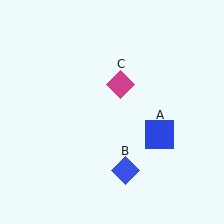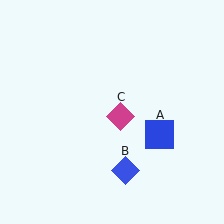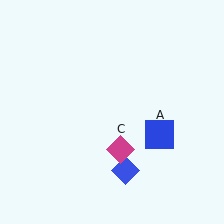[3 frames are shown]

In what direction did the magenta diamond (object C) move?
The magenta diamond (object C) moved down.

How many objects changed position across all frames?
1 object changed position: magenta diamond (object C).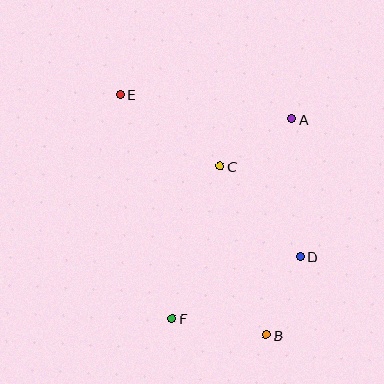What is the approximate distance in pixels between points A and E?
The distance between A and E is approximately 173 pixels.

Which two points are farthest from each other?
Points B and E are farthest from each other.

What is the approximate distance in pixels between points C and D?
The distance between C and D is approximately 120 pixels.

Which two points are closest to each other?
Points B and D are closest to each other.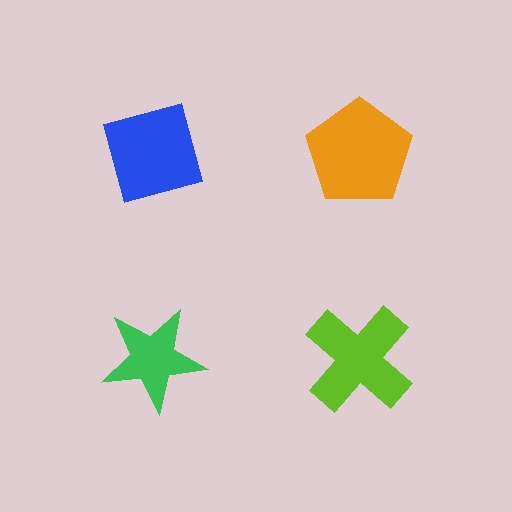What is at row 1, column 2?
An orange pentagon.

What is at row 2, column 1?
A green star.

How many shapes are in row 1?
2 shapes.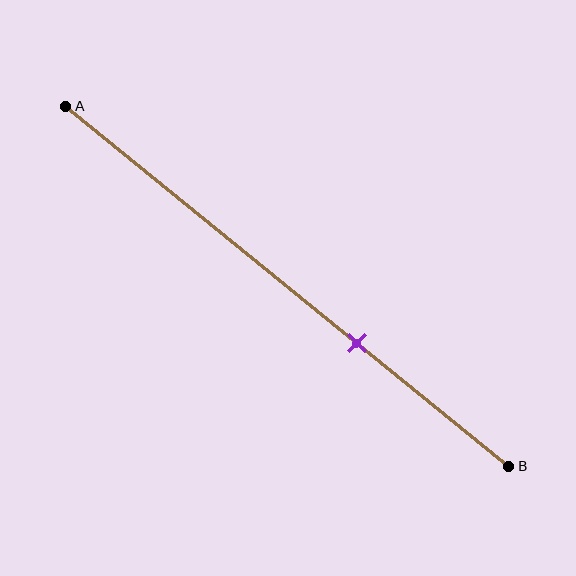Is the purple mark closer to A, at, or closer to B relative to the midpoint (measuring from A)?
The purple mark is closer to point B than the midpoint of segment AB.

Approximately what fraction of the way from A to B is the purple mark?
The purple mark is approximately 65% of the way from A to B.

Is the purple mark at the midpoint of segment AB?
No, the mark is at about 65% from A, not at the 50% midpoint.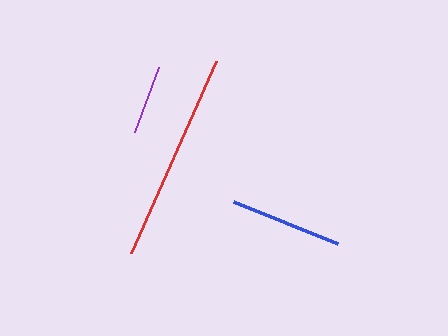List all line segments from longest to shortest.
From longest to shortest: red, blue, purple.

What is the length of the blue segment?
The blue segment is approximately 112 pixels long.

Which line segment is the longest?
The red line is the longest at approximately 210 pixels.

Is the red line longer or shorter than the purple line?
The red line is longer than the purple line.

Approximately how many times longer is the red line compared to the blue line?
The red line is approximately 1.9 times the length of the blue line.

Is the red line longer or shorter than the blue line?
The red line is longer than the blue line.